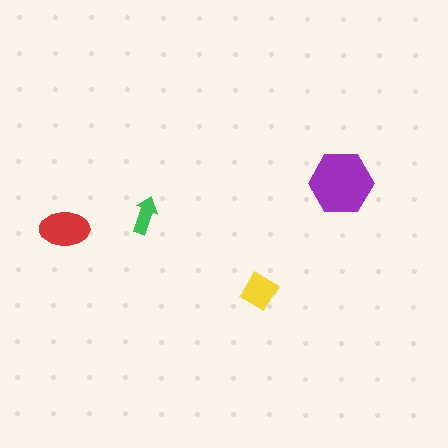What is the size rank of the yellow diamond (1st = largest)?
3rd.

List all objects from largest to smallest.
The purple hexagon, the red ellipse, the yellow diamond, the green arrow.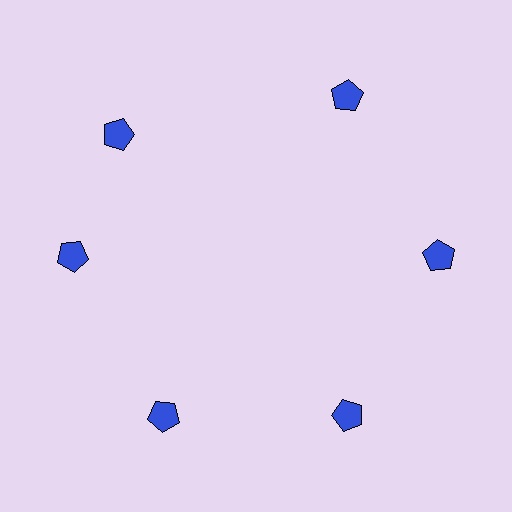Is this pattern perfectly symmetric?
No. The 6 blue pentagons are arranged in a ring, but one element near the 11 o'clock position is rotated out of alignment along the ring, breaking the 6-fold rotational symmetry.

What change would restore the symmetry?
The symmetry would be restored by rotating it back into even spacing with its neighbors so that all 6 pentagons sit at equal angles and equal distance from the center.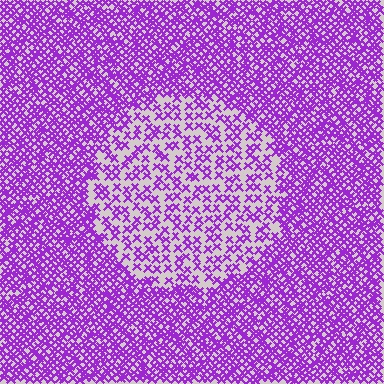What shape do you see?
I see a circle.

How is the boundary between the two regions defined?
The boundary is defined by a change in element density (approximately 2.2x ratio). All elements are the same color, size, and shape.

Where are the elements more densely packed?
The elements are more densely packed outside the circle boundary.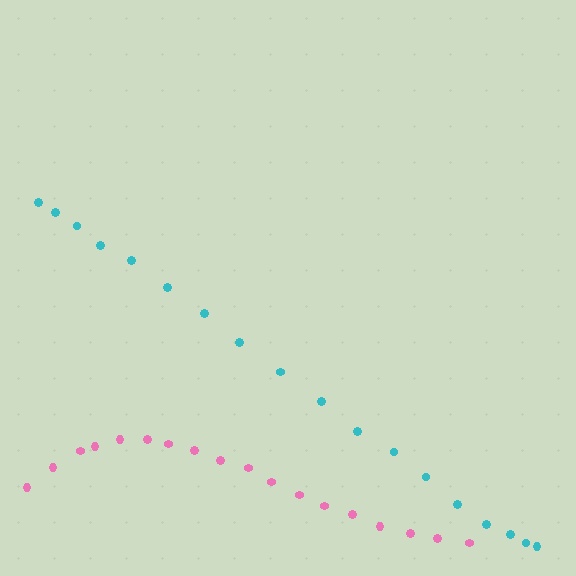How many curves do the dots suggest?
There are 2 distinct paths.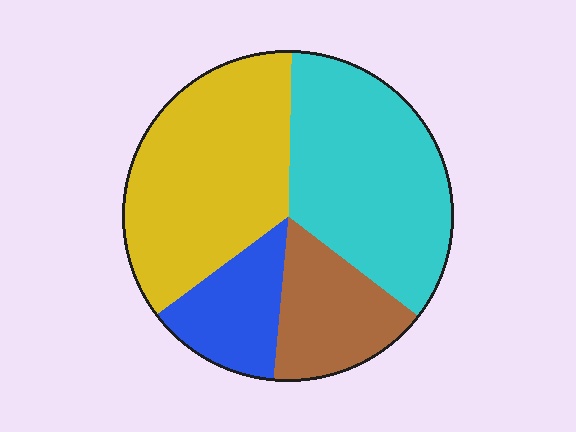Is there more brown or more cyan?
Cyan.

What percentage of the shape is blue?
Blue covers about 15% of the shape.